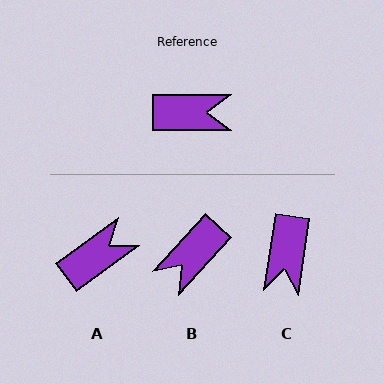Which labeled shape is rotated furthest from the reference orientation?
B, about 133 degrees away.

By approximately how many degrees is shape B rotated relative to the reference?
Approximately 133 degrees clockwise.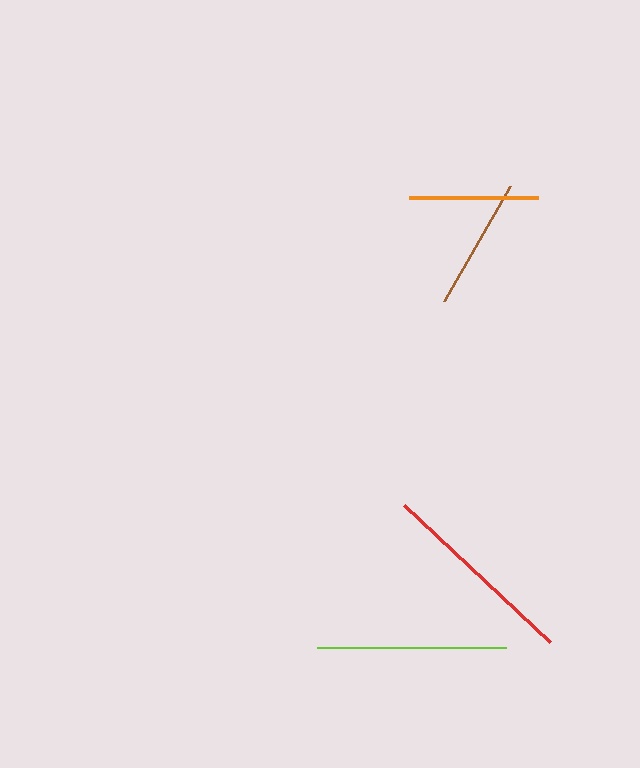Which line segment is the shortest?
The orange line is the shortest at approximately 128 pixels.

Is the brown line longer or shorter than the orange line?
The brown line is longer than the orange line.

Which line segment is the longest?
The red line is the longest at approximately 200 pixels.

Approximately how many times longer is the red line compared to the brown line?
The red line is approximately 1.5 times the length of the brown line.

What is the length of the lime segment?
The lime segment is approximately 190 pixels long.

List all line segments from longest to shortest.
From longest to shortest: red, lime, brown, orange.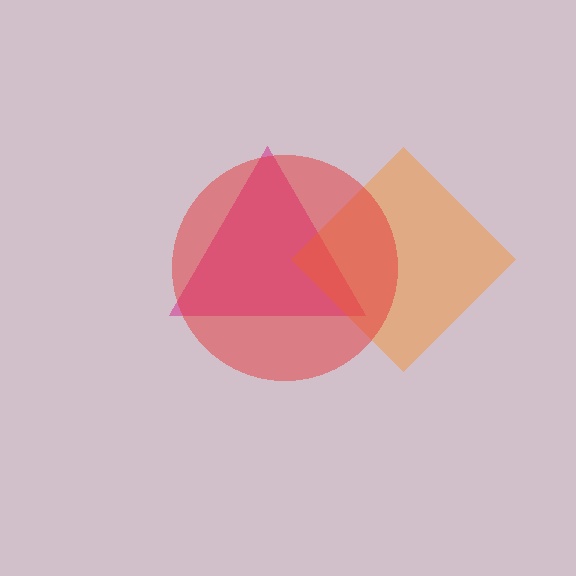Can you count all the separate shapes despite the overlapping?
Yes, there are 3 separate shapes.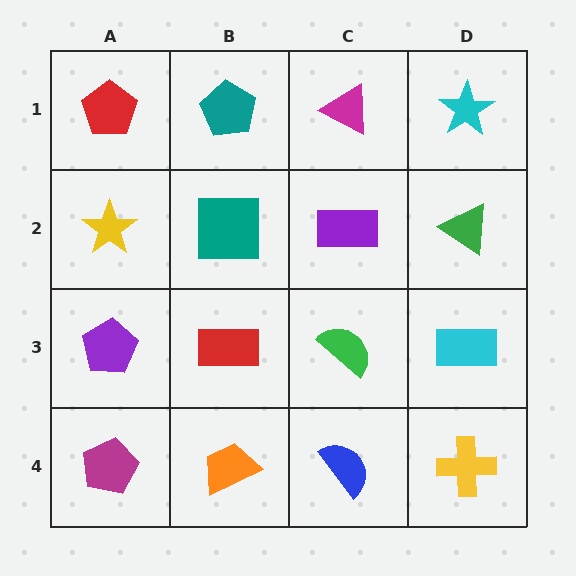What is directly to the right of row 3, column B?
A green semicircle.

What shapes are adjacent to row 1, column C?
A purple rectangle (row 2, column C), a teal pentagon (row 1, column B), a cyan star (row 1, column D).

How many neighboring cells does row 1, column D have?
2.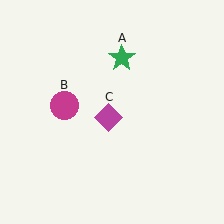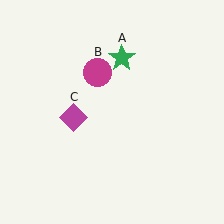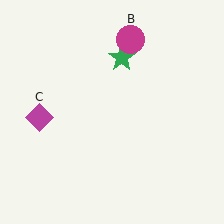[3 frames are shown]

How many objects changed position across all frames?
2 objects changed position: magenta circle (object B), magenta diamond (object C).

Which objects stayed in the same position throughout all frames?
Green star (object A) remained stationary.